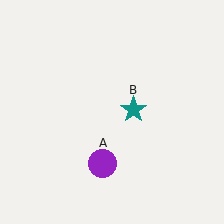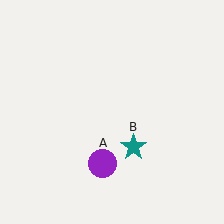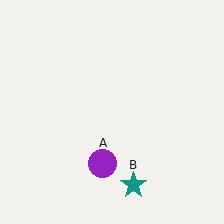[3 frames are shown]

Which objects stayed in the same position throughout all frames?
Purple circle (object A) remained stationary.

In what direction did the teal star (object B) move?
The teal star (object B) moved down.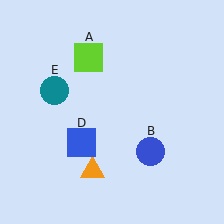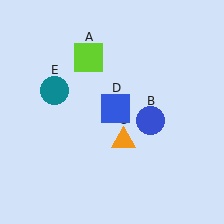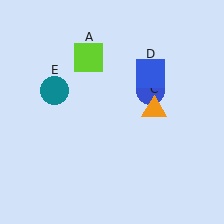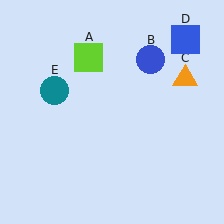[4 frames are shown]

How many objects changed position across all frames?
3 objects changed position: blue circle (object B), orange triangle (object C), blue square (object D).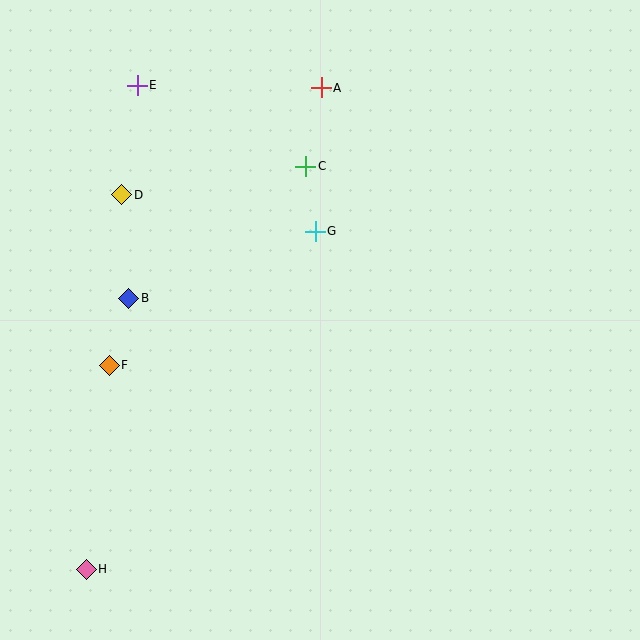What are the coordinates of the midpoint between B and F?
The midpoint between B and F is at (119, 332).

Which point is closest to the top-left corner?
Point E is closest to the top-left corner.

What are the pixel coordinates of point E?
Point E is at (137, 85).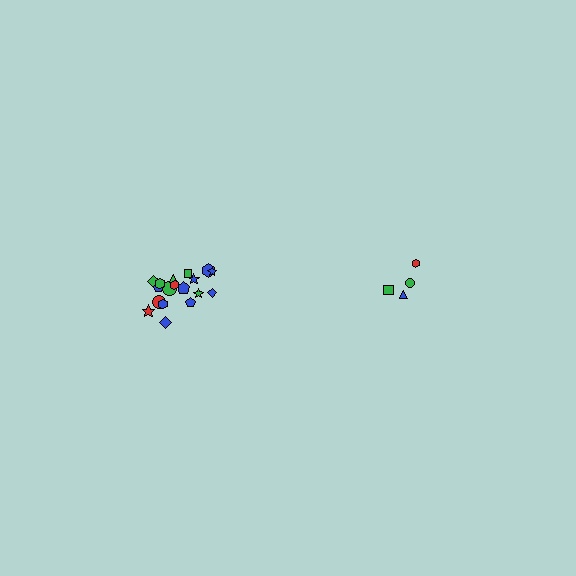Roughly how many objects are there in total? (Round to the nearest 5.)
Roughly 20 objects in total.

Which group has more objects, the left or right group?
The left group.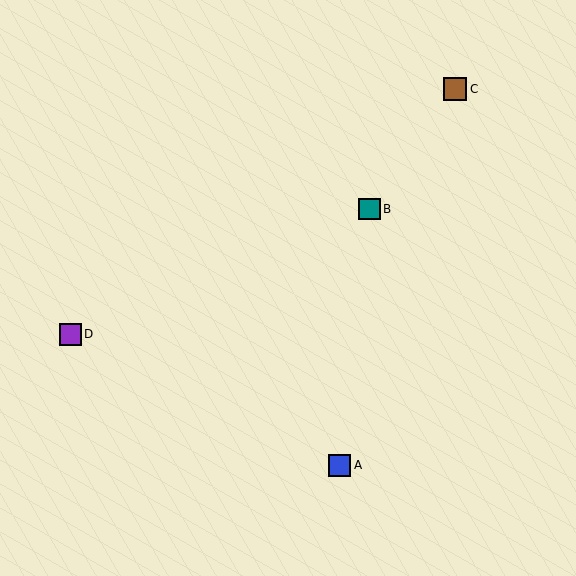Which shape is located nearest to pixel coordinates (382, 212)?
The teal square (labeled B) at (369, 209) is nearest to that location.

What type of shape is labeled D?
Shape D is a purple square.